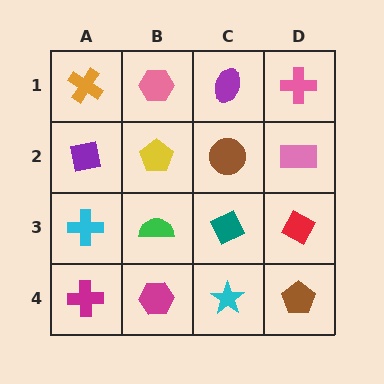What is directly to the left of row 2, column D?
A brown circle.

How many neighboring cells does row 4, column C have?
3.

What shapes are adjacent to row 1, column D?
A pink rectangle (row 2, column D), a purple ellipse (row 1, column C).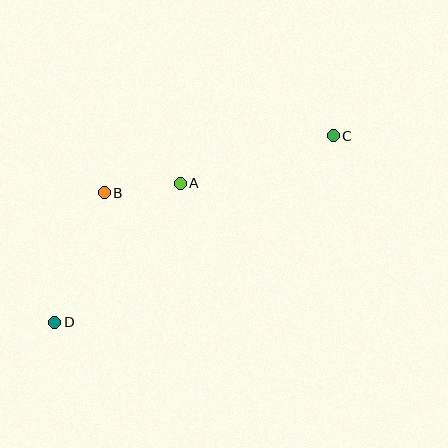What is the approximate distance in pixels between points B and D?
The distance between B and D is approximately 138 pixels.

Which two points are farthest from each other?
Points C and D are farthest from each other.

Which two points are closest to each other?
Points A and B are closest to each other.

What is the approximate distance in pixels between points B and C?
The distance between B and C is approximately 236 pixels.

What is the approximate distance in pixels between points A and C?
The distance between A and C is approximately 160 pixels.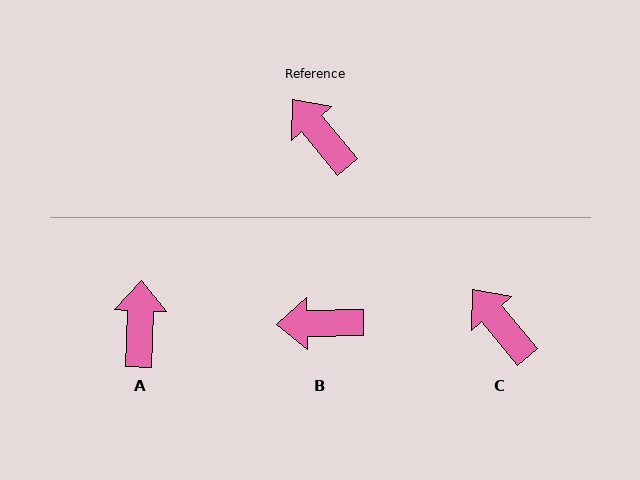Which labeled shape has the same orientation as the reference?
C.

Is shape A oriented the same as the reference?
No, it is off by about 42 degrees.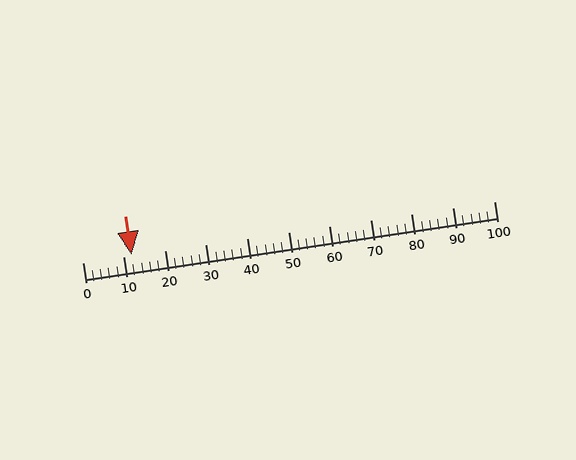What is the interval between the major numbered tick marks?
The major tick marks are spaced 10 units apart.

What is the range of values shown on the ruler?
The ruler shows values from 0 to 100.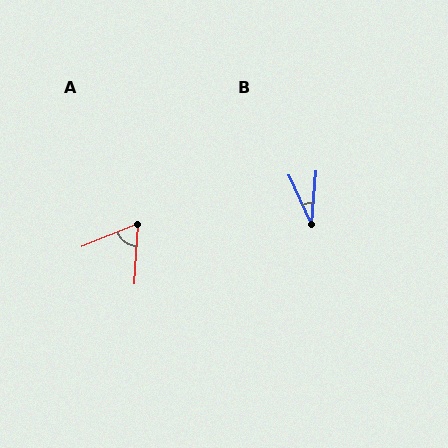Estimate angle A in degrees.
Approximately 65 degrees.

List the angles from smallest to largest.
B (29°), A (65°).